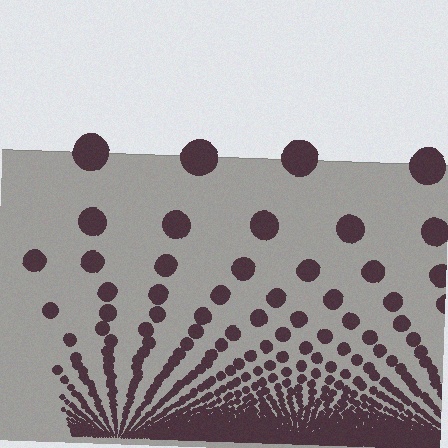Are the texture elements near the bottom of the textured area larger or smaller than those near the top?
Smaller. The gradient is inverted — elements near the bottom are smaller and denser.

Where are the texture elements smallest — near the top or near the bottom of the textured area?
Near the bottom.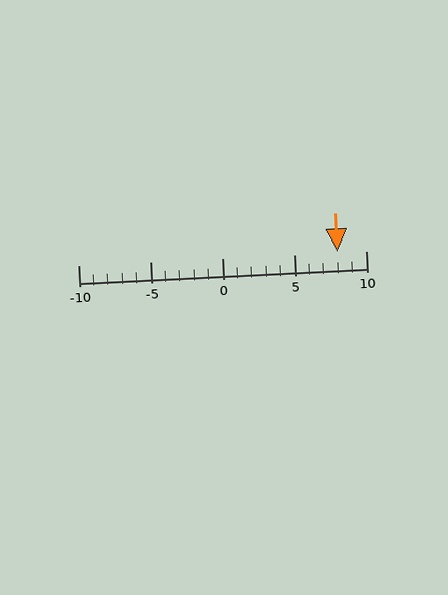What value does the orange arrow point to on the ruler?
The orange arrow points to approximately 8.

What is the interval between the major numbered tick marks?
The major tick marks are spaced 5 units apart.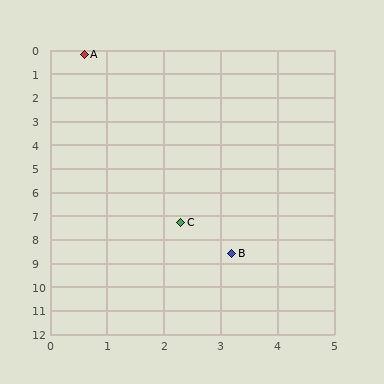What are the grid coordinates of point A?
Point A is at approximately (0.6, 0.2).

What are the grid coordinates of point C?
Point C is at approximately (2.3, 7.3).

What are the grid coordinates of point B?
Point B is at approximately (3.2, 8.6).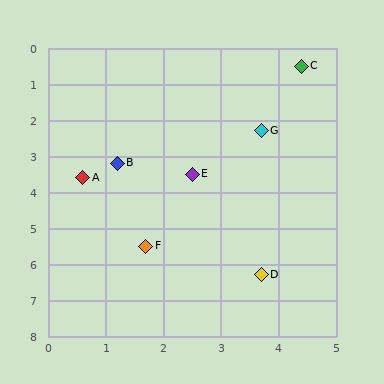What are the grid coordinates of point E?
Point E is at approximately (2.5, 3.5).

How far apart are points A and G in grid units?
Points A and G are about 3.4 grid units apart.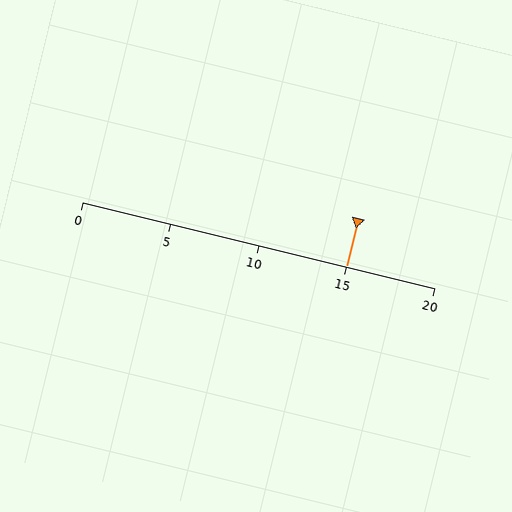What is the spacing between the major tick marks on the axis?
The major ticks are spaced 5 apart.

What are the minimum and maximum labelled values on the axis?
The axis runs from 0 to 20.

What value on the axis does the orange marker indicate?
The marker indicates approximately 15.